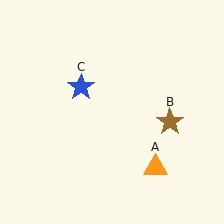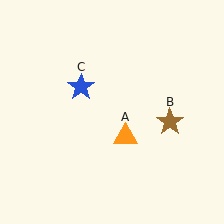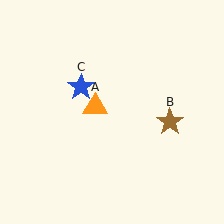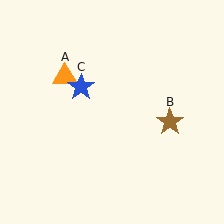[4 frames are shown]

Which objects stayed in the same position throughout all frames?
Brown star (object B) and blue star (object C) remained stationary.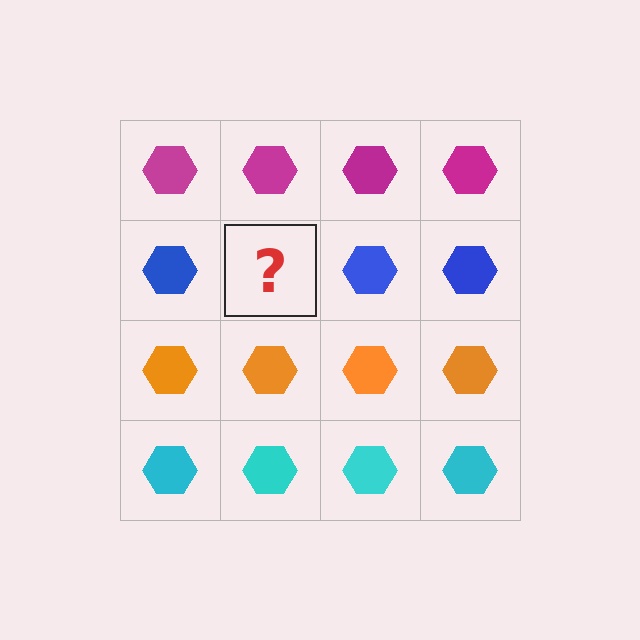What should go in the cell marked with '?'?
The missing cell should contain a blue hexagon.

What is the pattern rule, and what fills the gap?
The rule is that each row has a consistent color. The gap should be filled with a blue hexagon.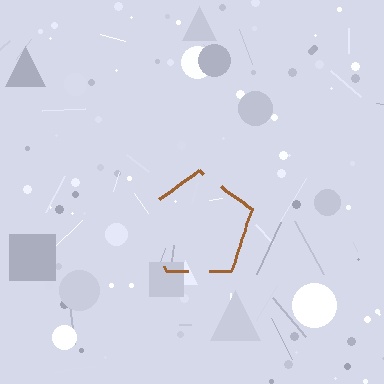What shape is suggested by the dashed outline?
The dashed outline suggests a pentagon.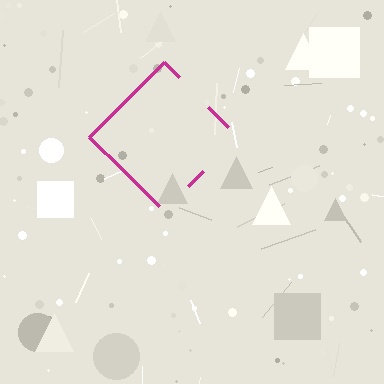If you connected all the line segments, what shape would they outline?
They would outline a diamond.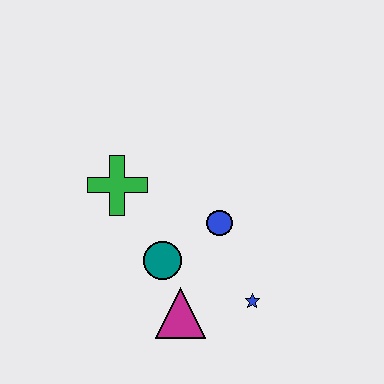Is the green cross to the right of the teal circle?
No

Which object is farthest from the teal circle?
The blue star is farthest from the teal circle.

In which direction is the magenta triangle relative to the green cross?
The magenta triangle is below the green cross.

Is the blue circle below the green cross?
Yes